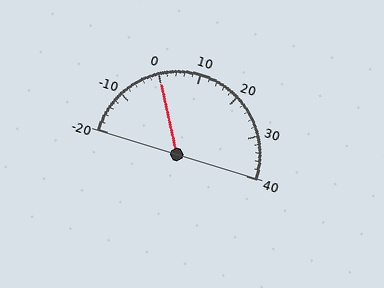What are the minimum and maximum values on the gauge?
The gauge ranges from -20 to 40.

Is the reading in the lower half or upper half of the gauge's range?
The reading is in the lower half of the range (-20 to 40).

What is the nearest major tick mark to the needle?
The nearest major tick mark is 0.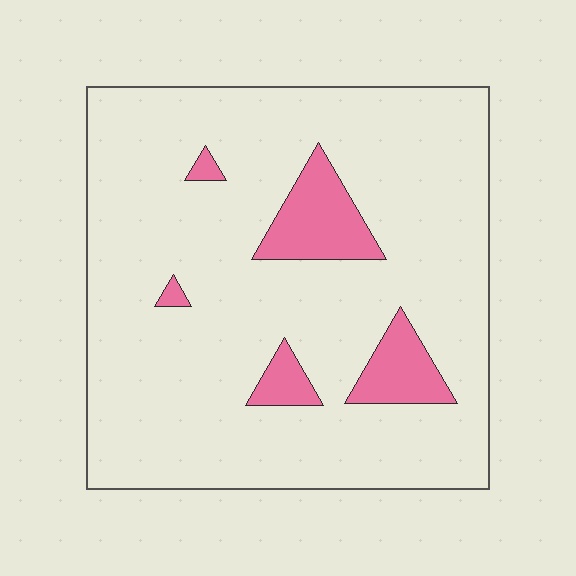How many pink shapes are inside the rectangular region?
5.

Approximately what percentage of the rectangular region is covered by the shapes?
Approximately 10%.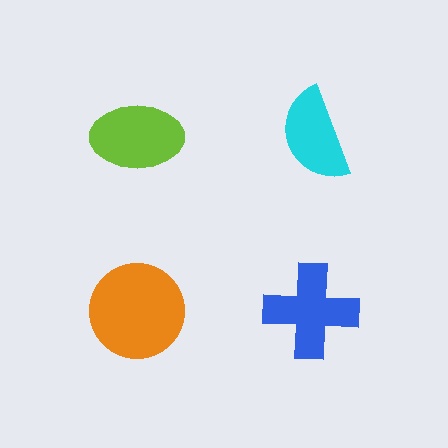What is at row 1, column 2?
A cyan semicircle.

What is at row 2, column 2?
A blue cross.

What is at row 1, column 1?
A lime ellipse.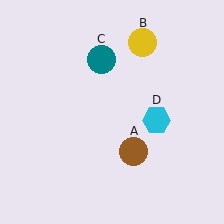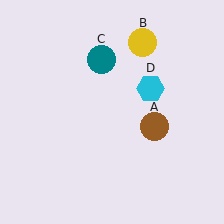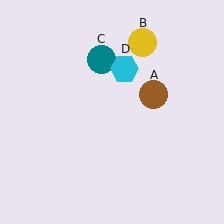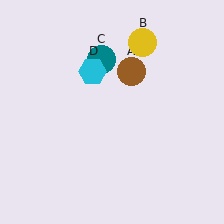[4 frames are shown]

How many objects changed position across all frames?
2 objects changed position: brown circle (object A), cyan hexagon (object D).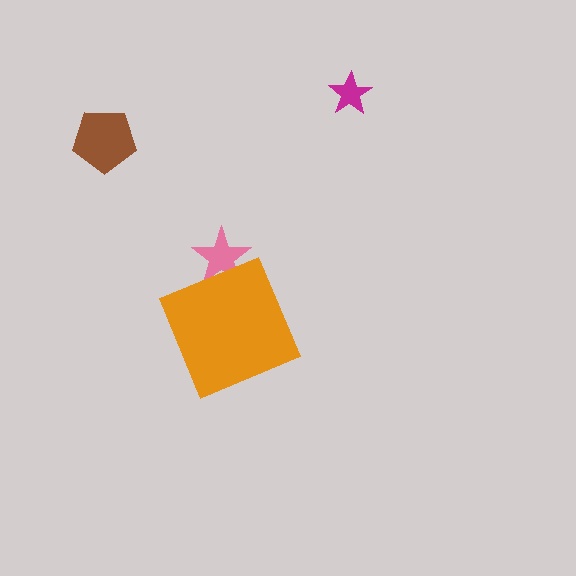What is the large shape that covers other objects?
An orange diamond.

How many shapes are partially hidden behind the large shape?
1 shape is partially hidden.